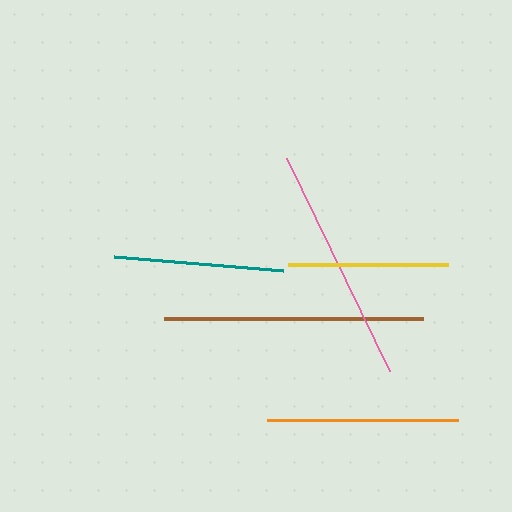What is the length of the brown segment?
The brown segment is approximately 259 pixels long.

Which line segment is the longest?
The brown line is the longest at approximately 259 pixels.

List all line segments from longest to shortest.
From longest to shortest: brown, pink, orange, teal, yellow.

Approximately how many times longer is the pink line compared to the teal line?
The pink line is approximately 1.4 times the length of the teal line.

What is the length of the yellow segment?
The yellow segment is approximately 160 pixels long.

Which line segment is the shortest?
The yellow line is the shortest at approximately 160 pixels.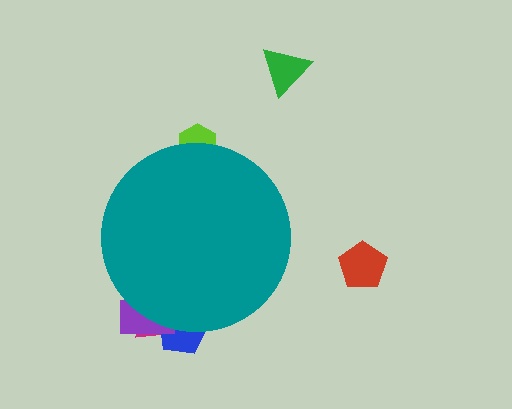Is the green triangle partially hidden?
No, the green triangle is fully visible.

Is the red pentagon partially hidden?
No, the red pentagon is fully visible.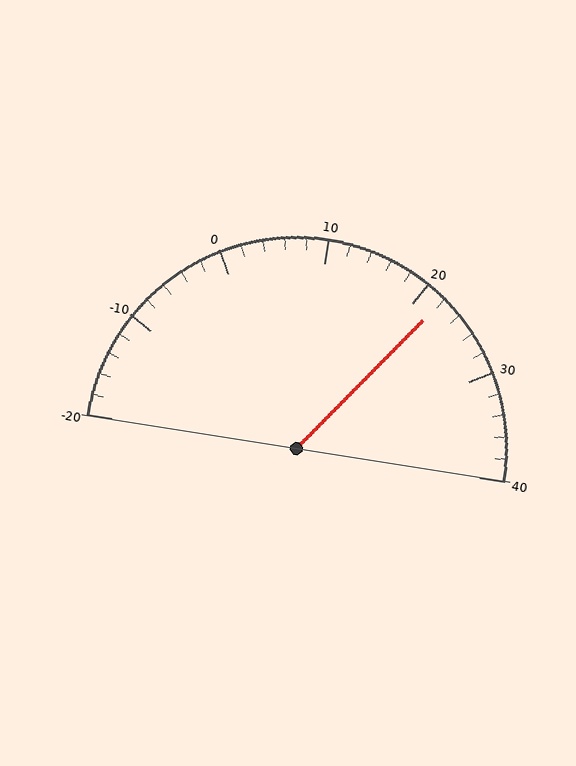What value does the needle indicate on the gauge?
The needle indicates approximately 22.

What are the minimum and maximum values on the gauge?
The gauge ranges from -20 to 40.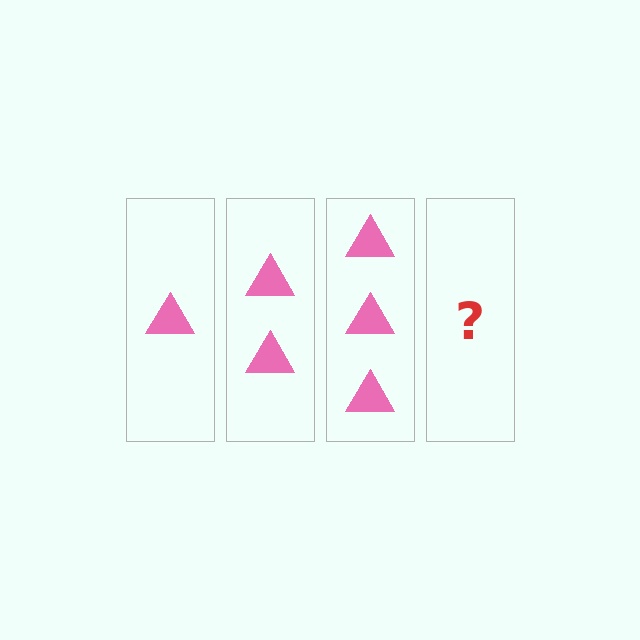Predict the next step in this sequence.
The next step is 4 triangles.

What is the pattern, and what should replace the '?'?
The pattern is that each step adds one more triangle. The '?' should be 4 triangles.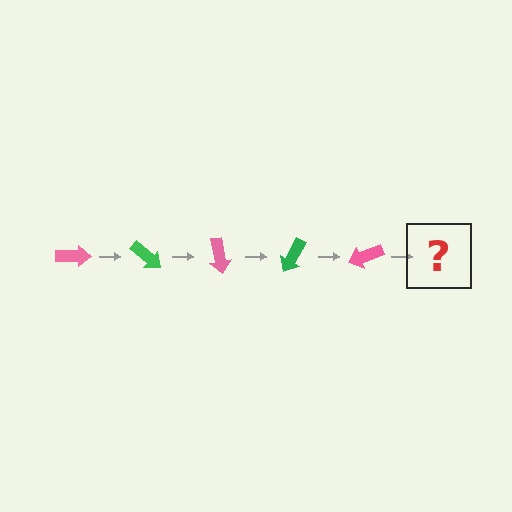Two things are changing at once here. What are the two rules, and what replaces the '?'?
The two rules are that it rotates 40 degrees each step and the color cycles through pink and green. The '?' should be a green arrow, rotated 200 degrees from the start.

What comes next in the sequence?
The next element should be a green arrow, rotated 200 degrees from the start.